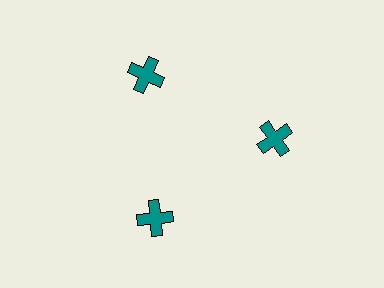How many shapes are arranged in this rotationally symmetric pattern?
There are 3 shapes, arranged in 3 groups of 1.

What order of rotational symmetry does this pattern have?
This pattern has 3-fold rotational symmetry.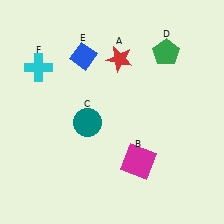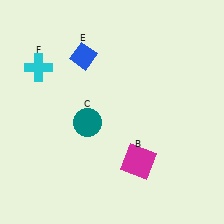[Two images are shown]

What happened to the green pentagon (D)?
The green pentagon (D) was removed in Image 2. It was in the top-right area of Image 1.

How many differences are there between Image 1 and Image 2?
There are 2 differences between the two images.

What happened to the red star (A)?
The red star (A) was removed in Image 2. It was in the top-right area of Image 1.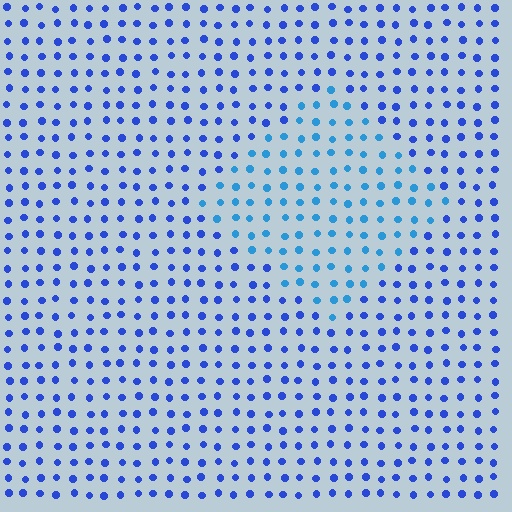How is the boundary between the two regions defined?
The boundary is defined purely by a slight shift in hue (about 28 degrees). Spacing, size, and orientation are identical on both sides.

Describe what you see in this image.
The image is filled with small blue elements in a uniform arrangement. A diamond-shaped region is visible where the elements are tinted to a slightly different hue, forming a subtle color boundary.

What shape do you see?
I see a diamond.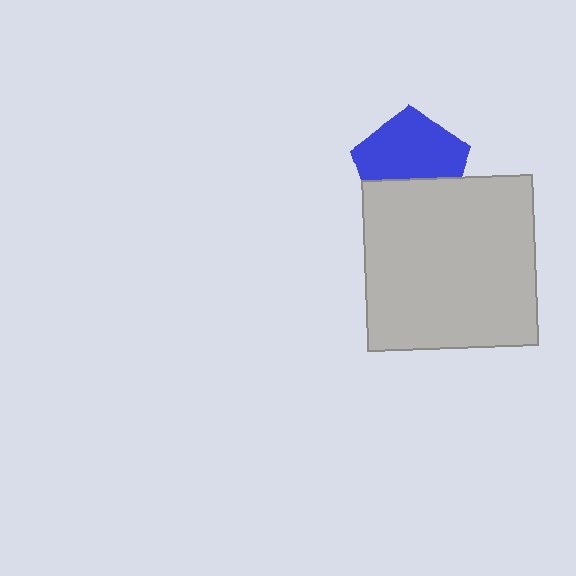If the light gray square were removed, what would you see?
You would see the complete blue pentagon.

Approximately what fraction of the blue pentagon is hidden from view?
Roughly 37% of the blue pentagon is hidden behind the light gray square.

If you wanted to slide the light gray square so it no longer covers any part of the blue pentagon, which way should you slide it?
Slide it down — that is the most direct way to separate the two shapes.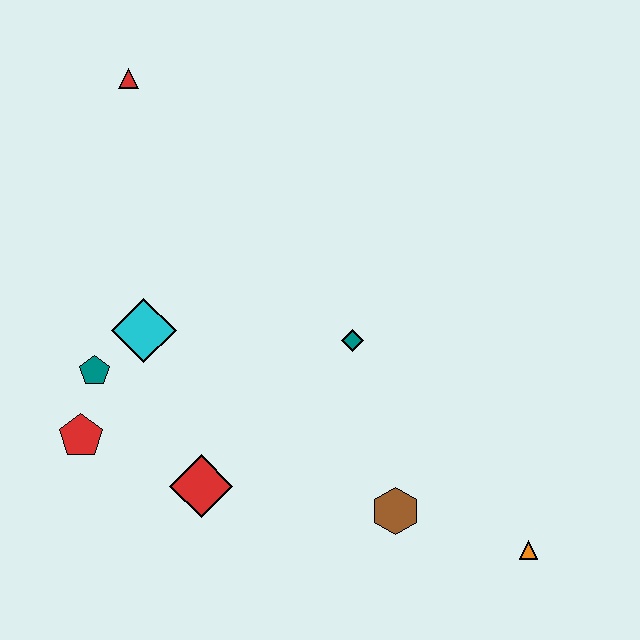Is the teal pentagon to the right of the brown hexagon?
No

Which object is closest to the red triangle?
The cyan diamond is closest to the red triangle.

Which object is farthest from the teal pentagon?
The orange triangle is farthest from the teal pentagon.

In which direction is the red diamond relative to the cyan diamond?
The red diamond is below the cyan diamond.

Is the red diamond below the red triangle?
Yes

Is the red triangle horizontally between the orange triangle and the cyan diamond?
No